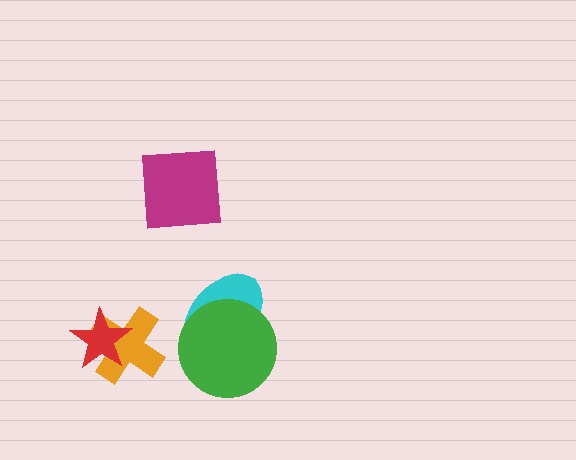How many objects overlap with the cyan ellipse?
1 object overlaps with the cyan ellipse.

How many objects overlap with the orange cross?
1 object overlaps with the orange cross.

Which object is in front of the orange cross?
The red star is in front of the orange cross.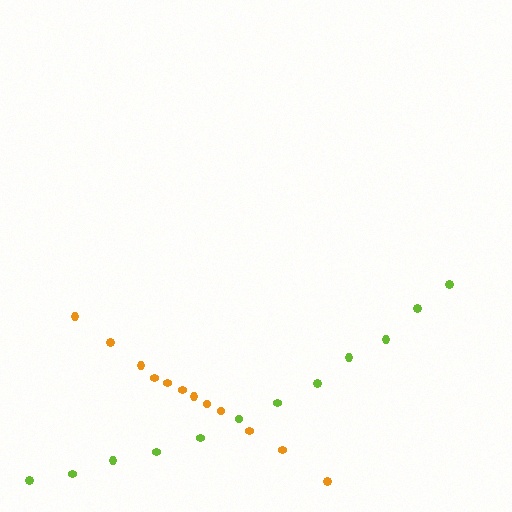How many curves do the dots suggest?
There are 2 distinct paths.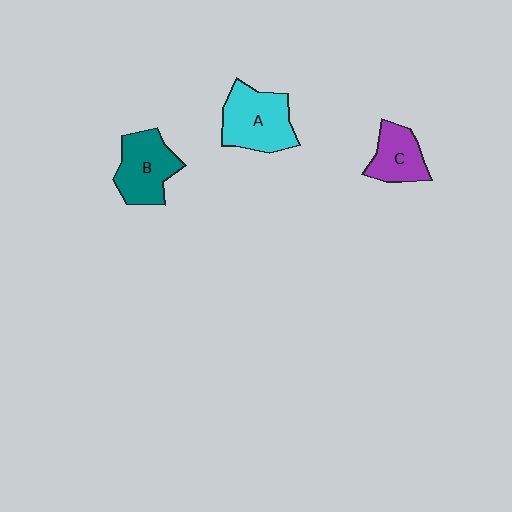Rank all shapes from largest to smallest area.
From largest to smallest: A (cyan), B (teal), C (purple).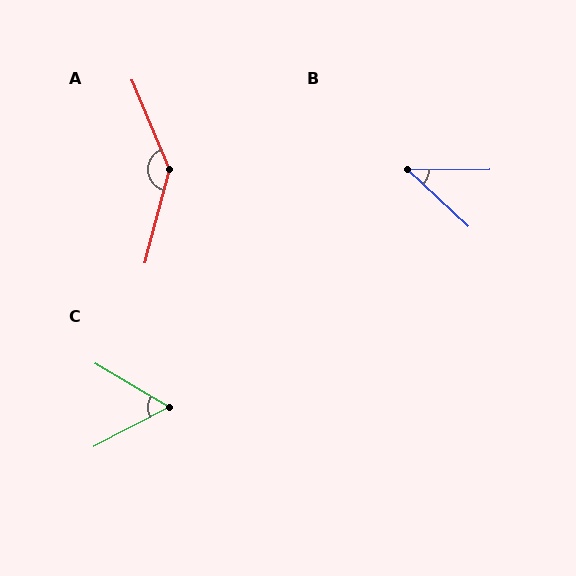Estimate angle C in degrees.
Approximately 58 degrees.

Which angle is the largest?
A, at approximately 142 degrees.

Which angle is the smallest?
B, at approximately 43 degrees.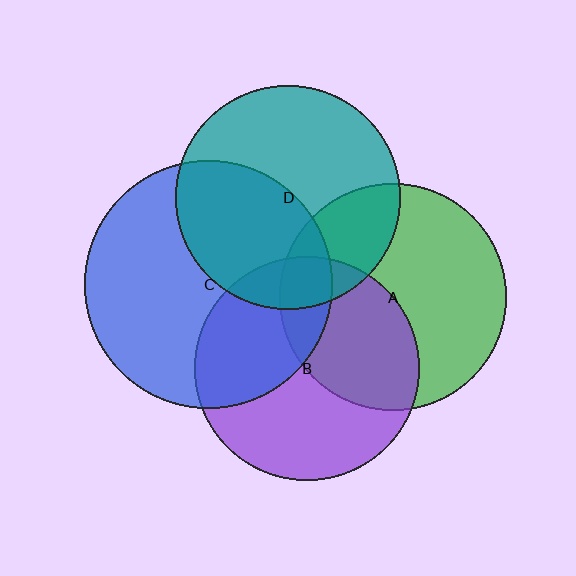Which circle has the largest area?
Circle C (blue).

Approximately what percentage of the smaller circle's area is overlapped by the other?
Approximately 40%.